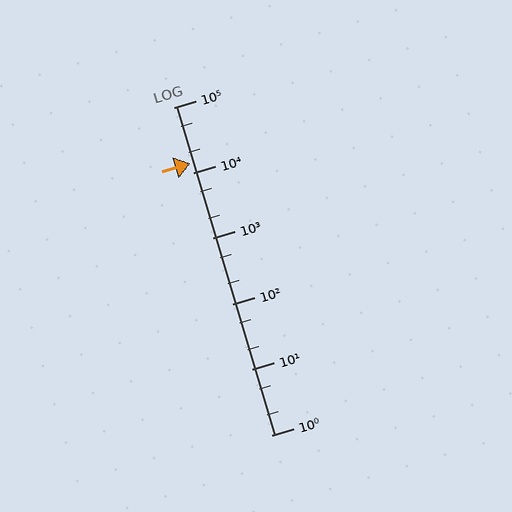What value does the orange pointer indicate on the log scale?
The pointer indicates approximately 14000.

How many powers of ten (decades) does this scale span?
The scale spans 5 decades, from 1 to 100000.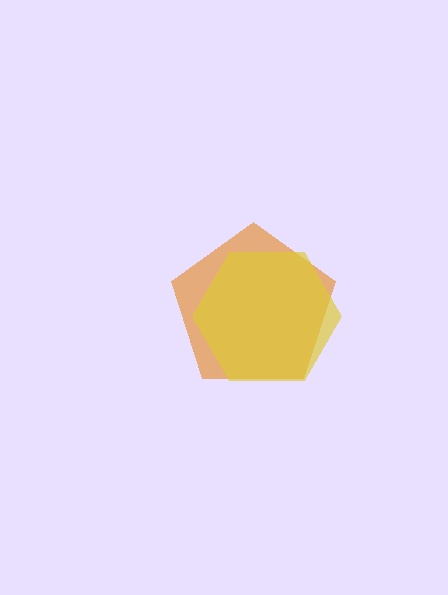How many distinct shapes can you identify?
There are 2 distinct shapes: an orange pentagon, a yellow hexagon.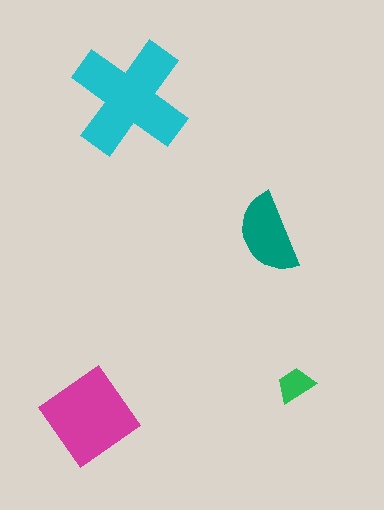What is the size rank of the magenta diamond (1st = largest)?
2nd.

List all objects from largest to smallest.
The cyan cross, the magenta diamond, the teal semicircle, the green trapezoid.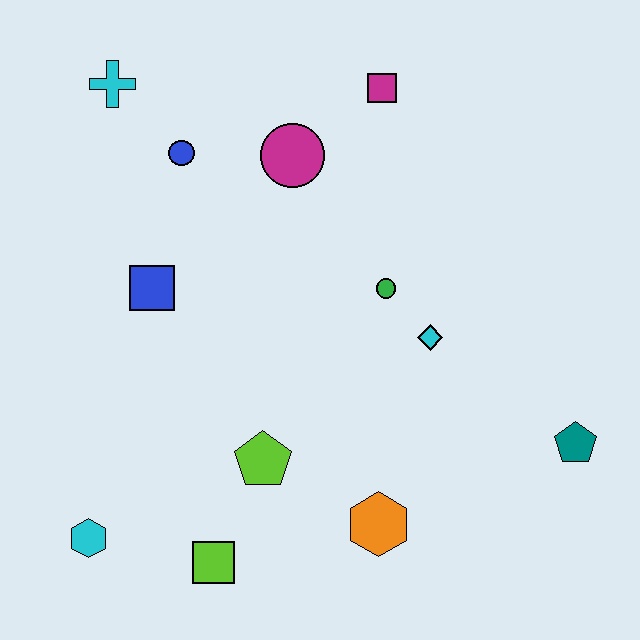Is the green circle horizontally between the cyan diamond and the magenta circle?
Yes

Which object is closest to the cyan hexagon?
The lime square is closest to the cyan hexagon.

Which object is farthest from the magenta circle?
The cyan hexagon is farthest from the magenta circle.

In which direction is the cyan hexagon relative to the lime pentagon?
The cyan hexagon is to the left of the lime pentagon.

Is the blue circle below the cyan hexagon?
No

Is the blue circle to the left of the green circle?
Yes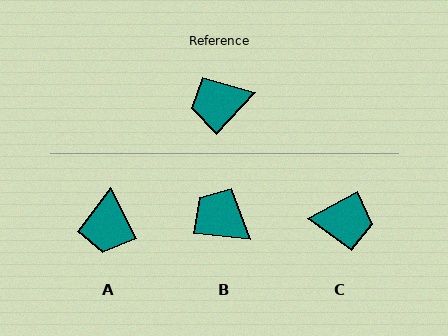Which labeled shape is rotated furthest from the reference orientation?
C, about 160 degrees away.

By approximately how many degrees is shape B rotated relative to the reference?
Approximately 54 degrees clockwise.